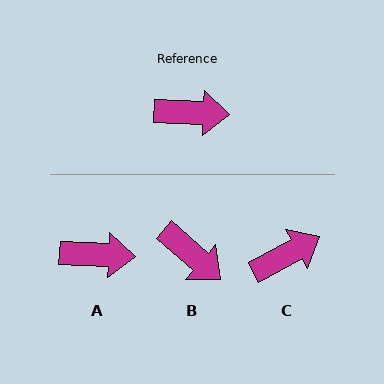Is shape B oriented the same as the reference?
No, it is off by about 39 degrees.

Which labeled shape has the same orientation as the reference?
A.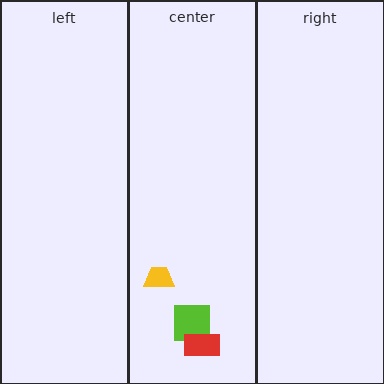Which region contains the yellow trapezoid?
The center region.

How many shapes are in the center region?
3.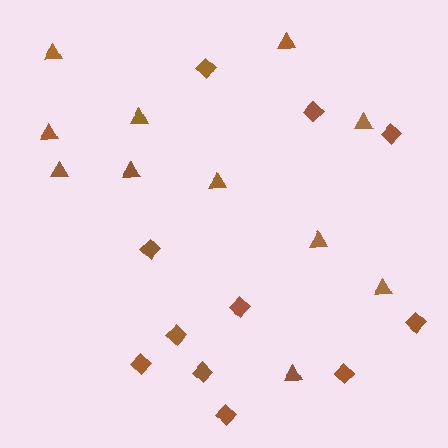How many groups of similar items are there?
There are 2 groups: one group of diamonds (11) and one group of triangles (11).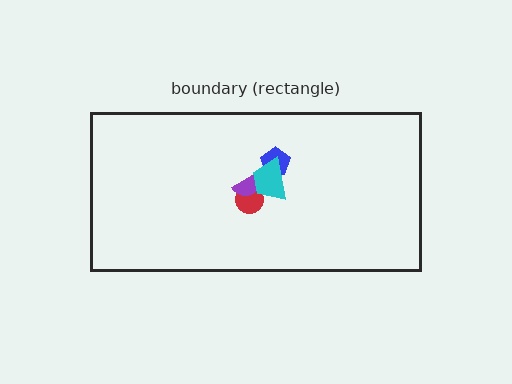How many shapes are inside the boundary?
4 inside, 0 outside.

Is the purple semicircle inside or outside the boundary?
Inside.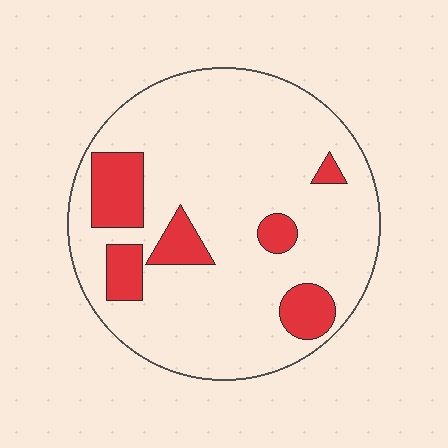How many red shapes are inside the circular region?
6.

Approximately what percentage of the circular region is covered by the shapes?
Approximately 15%.